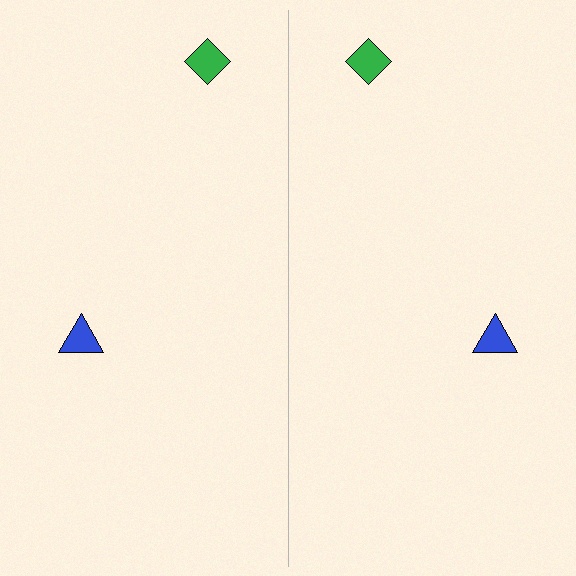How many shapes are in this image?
There are 4 shapes in this image.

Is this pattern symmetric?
Yes, this pattern has bilateral (reflection) symmetry.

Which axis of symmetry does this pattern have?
The pattern has a vertical axis of symmetry running through the center of the image.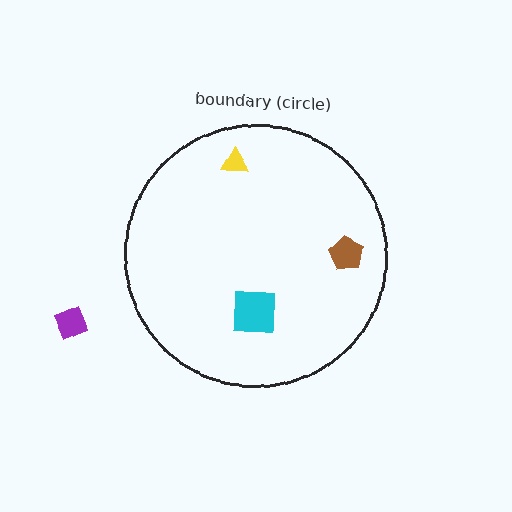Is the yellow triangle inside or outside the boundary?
Inside.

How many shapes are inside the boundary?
3 inside, 1 outside.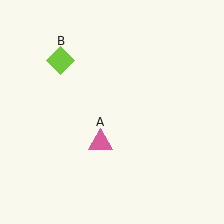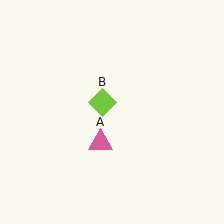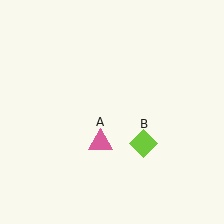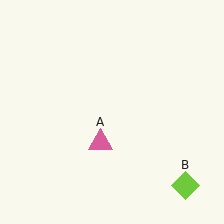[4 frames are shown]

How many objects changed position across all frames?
1 object changed position: lime diamond (object B).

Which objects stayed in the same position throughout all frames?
Pink triangle (object A) remained stationary.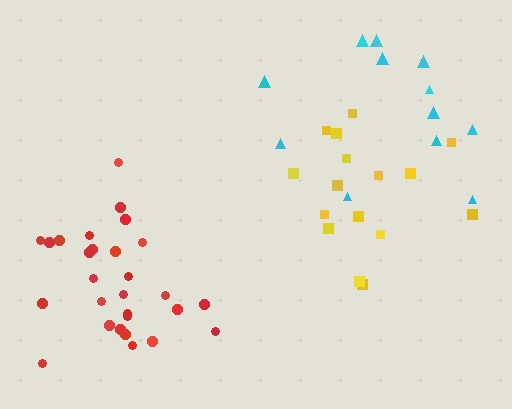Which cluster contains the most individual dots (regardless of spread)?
Red (28).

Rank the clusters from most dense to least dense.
red, yellow, cyan.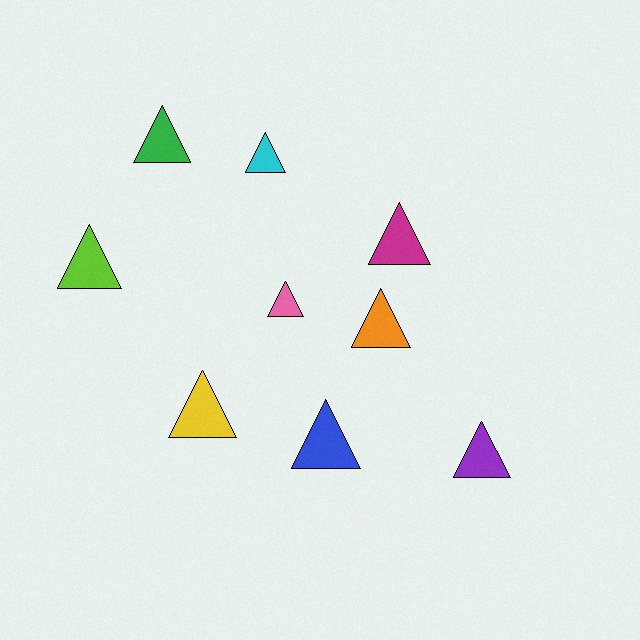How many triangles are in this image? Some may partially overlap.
There are 9 triangles.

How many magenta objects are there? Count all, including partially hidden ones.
There is 1 magenta object.